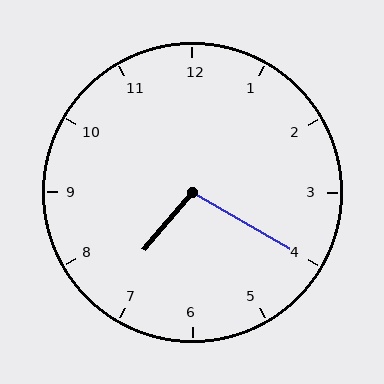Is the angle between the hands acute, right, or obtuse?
It is obtuse.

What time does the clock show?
7:20.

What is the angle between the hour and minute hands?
Approximately 100 degrees.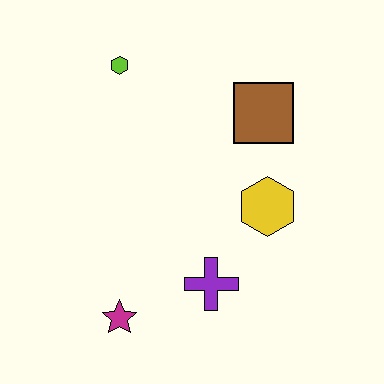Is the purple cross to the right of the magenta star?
Yes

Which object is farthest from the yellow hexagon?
The lime hexagon is farthest from the yellow hexagon.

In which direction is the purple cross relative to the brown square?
The purple cross is below the brown square.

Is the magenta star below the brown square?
Yes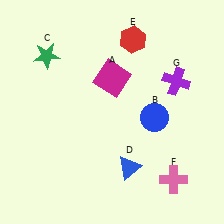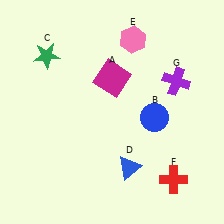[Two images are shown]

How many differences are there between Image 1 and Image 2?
There are 2 differences between the two images.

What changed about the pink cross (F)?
In Image 1, F is pink. In Image 2, it changed to red.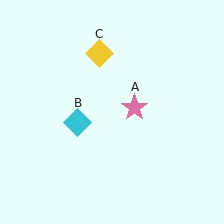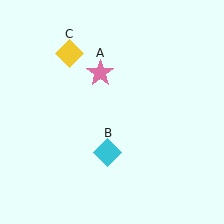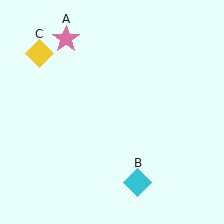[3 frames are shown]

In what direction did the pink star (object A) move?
The pink star (object A) moved up and to the left.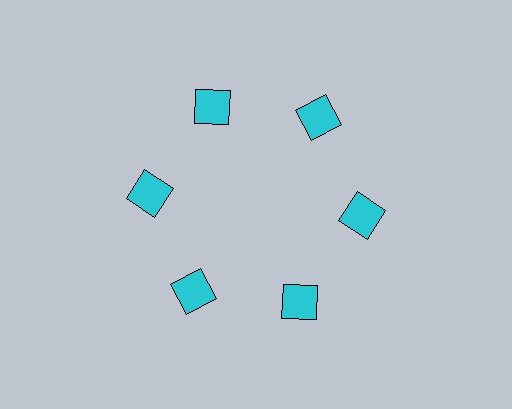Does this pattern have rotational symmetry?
Yes, this pattern has 6-fold rotational symmetry. It looks the same after rotating 60 degrees around the center.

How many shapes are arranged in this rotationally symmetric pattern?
There are 6 shapes, arranged in 6 groups of 1.